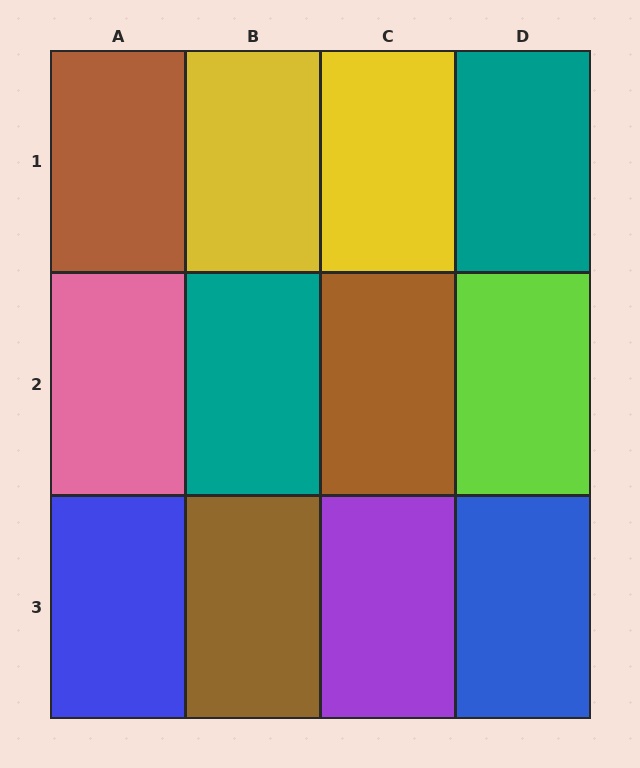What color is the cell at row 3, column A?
Blue.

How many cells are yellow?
2 cells are yellow.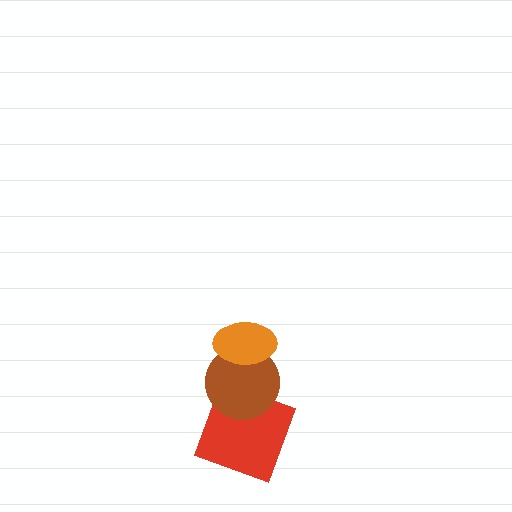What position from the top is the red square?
The red square is 3rd from the top.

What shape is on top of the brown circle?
The orange ellipse is on top of the brown circle.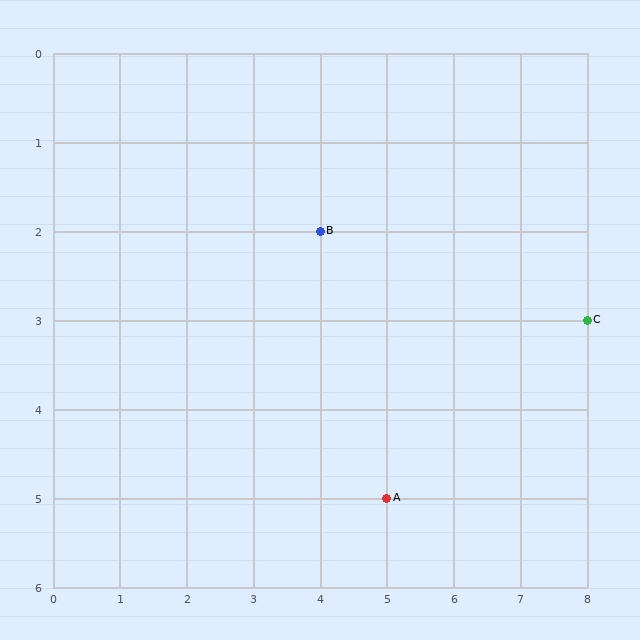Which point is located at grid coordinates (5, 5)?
Point A is at (5, 5).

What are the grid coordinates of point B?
Point B is at grid coordinates (4, 2).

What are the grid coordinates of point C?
Point C is at grid coordinates (8, 3).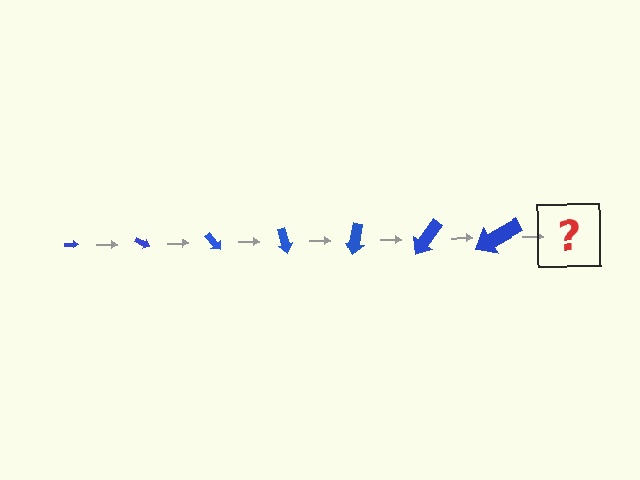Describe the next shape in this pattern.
It should be an arrow, larger than the previous one and rotated 175 degrees from the start.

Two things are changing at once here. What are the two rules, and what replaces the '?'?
The two rules are that the arrow grows larger each step and it rotates 25 degrees each step. The '?' should be an arrow, larger than the previous one and rotated 175 degrees from the start.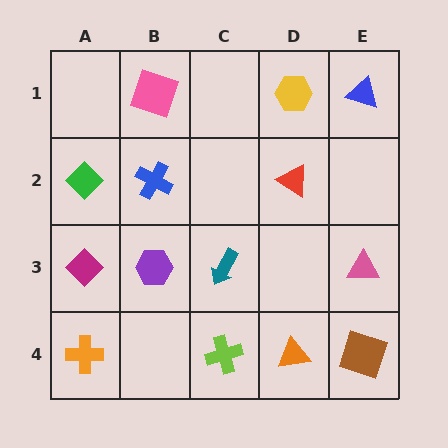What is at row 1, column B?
A pink square.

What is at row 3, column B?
A purple hexagon.